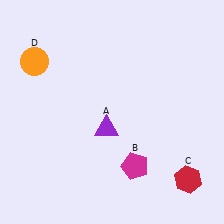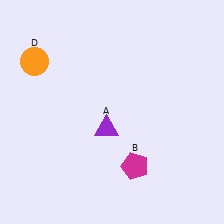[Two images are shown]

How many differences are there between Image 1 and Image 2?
There is 1 difference between the two images.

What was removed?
The red hexagon (C) was removed in Image 2.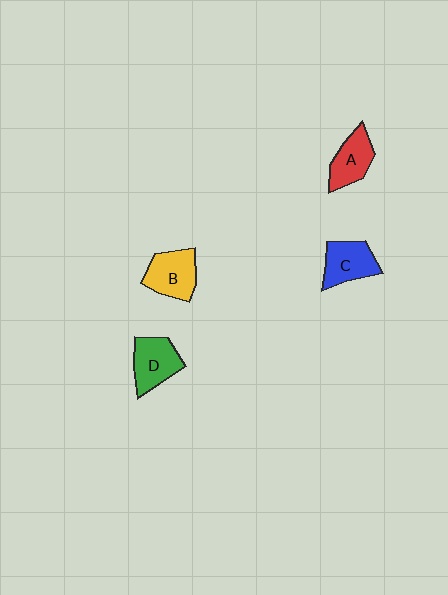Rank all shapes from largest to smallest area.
From largest to smallest: D (green), B (yellow), C (blue), A (red).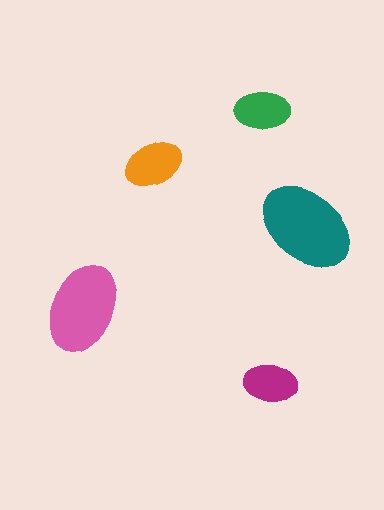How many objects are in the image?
There are 5 objects in the image.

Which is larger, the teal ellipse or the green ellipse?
The teal one.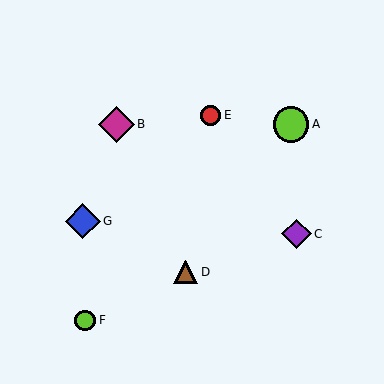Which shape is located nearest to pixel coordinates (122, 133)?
The magenta diamond (labeled B) at (117, 124) is nearest to that location.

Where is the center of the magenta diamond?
The center of the magenta diamond is at (117, 124).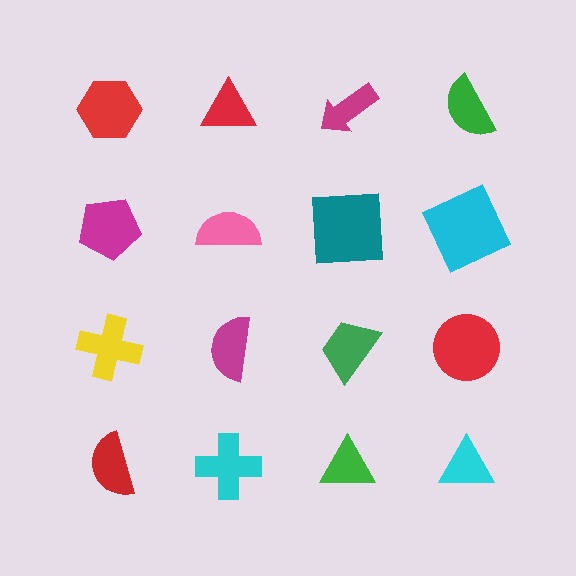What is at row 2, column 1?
A magenta pentagon.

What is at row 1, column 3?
A magenta arrow.